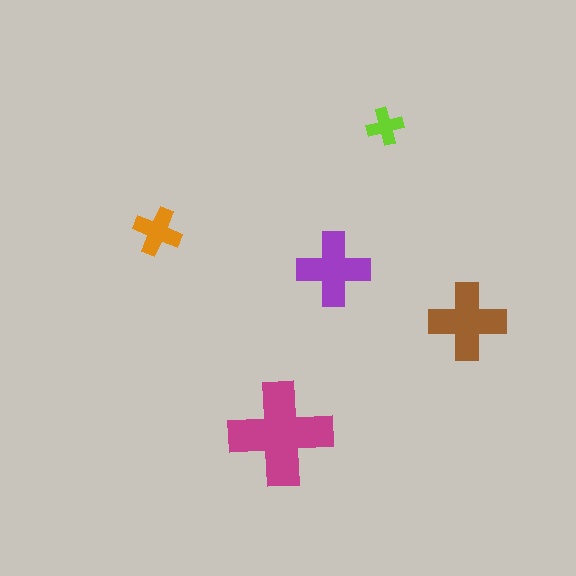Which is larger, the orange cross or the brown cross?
The brown one.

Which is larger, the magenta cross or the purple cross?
The magenta one.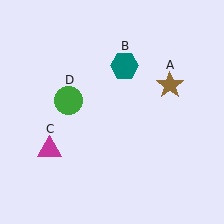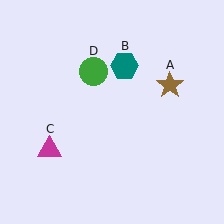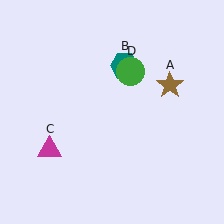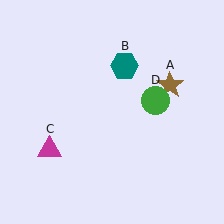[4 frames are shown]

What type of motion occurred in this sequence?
The green circle (object D) rotated clockwise around the center of the scene.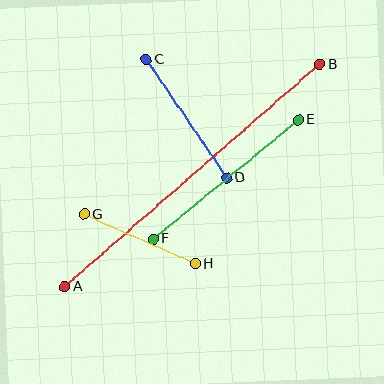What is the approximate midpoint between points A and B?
The midpoint is at approximately (192, 176) pixels.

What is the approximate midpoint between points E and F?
The midpoint is at approximately (226, 179) pixels.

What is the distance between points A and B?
The distance is approximately 338 pixels.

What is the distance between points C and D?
The distance is approximately 143 pixels.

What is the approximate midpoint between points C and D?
The midpoint is at approximately (187, 119) pixels.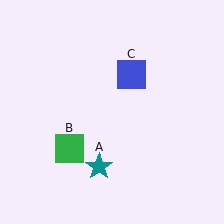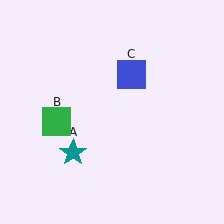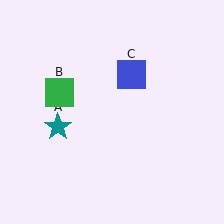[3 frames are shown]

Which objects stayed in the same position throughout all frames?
Blue square (object C) remained stationary.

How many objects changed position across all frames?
2 objects changed position: teal star (object A), green square (object B).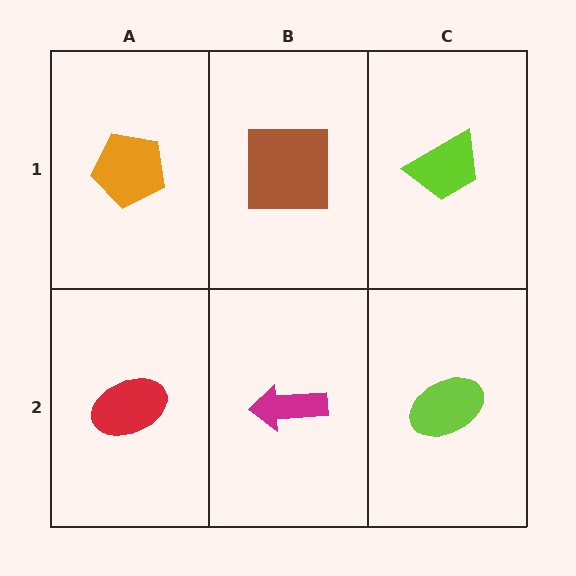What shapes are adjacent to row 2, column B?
A brown square (row 1, column B), a red ellipse (row 2, column A), a lime ellipse (row 2, column C).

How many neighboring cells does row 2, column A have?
2.